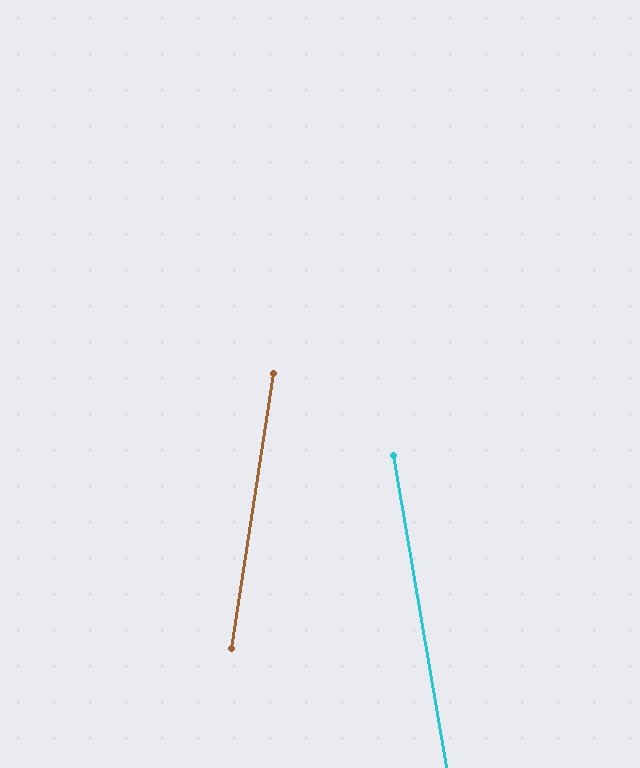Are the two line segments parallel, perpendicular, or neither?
Neither parallel nor perpendicular — they differ by about 18°.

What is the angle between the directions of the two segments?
Approximately 18 degrees.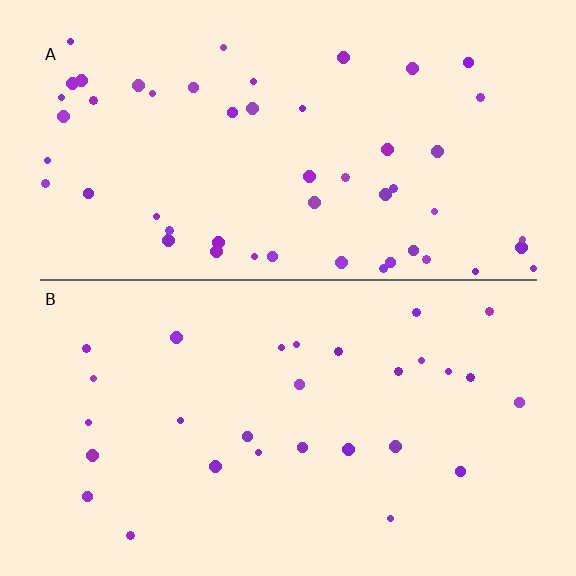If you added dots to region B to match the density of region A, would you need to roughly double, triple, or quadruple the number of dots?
Approximately double.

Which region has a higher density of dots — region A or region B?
A (the top).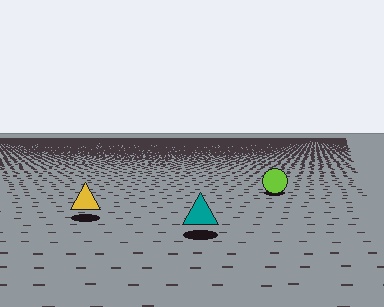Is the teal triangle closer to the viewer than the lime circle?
Yes. The teal triangle is closer — you can tell from the texture gradient: the ground texture is coarser near it.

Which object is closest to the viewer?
The teal triangle is closest. The texture marks near it are larger and more spread out.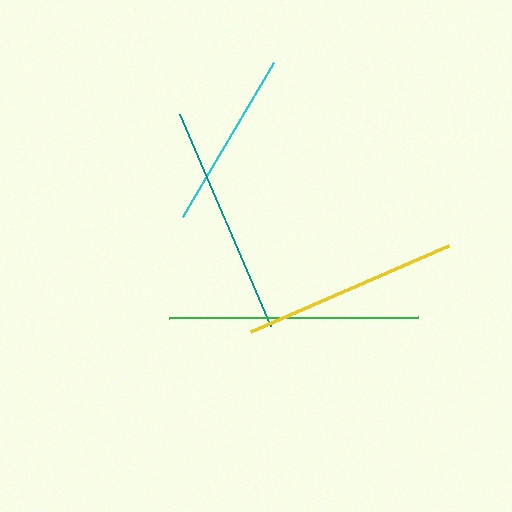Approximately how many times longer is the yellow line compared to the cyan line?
The yellow line is approximately 1.2 times the length of the cyan line.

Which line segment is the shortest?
The cyan line is the shortest at approximately 178 pixels.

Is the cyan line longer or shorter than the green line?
The green line is longer than the cyan line.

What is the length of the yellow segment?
The yellow segment is approximately 215 pixels long.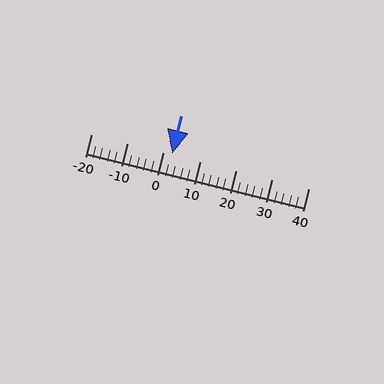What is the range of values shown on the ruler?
The ruler shows values from -20 to 40.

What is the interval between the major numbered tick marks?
The major tick marks are spaced 10 units apart.